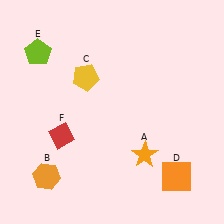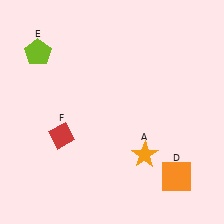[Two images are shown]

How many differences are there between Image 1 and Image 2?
There are 2 differences between the two images.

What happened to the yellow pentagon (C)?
The yellow pentagon (C) was removed in Image 2. It was in the top-left area of Image 1.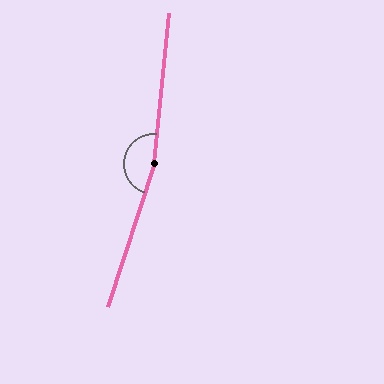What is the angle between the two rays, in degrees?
Approximately 168 degrees.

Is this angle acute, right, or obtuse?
It is obtuse.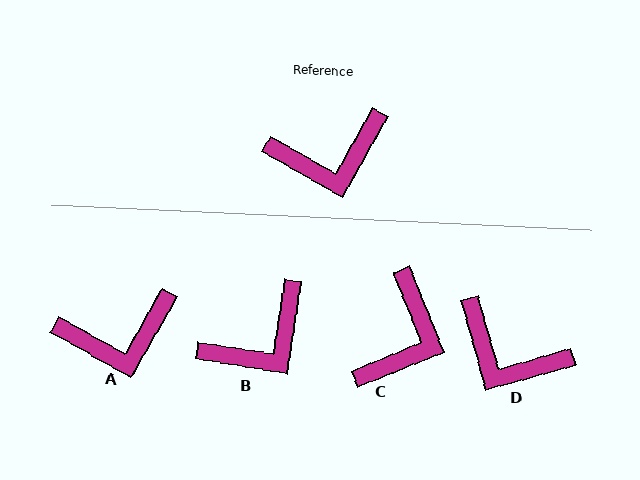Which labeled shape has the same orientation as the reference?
A.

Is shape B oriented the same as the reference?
No, it is off by about 21 degrees.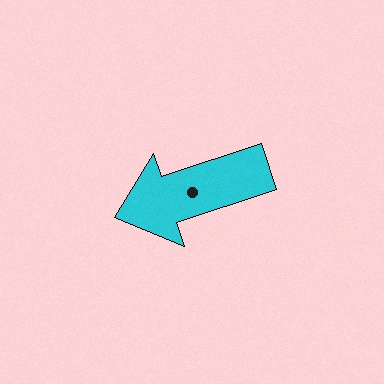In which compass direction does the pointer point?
West.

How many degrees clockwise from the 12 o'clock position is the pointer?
Approximately 252 degrees.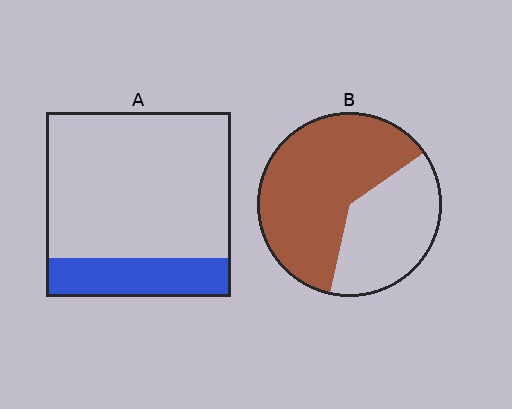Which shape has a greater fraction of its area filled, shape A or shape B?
Shape B.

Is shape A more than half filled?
No.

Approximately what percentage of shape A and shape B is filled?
A is approximately 20% and B is approximately 60%.